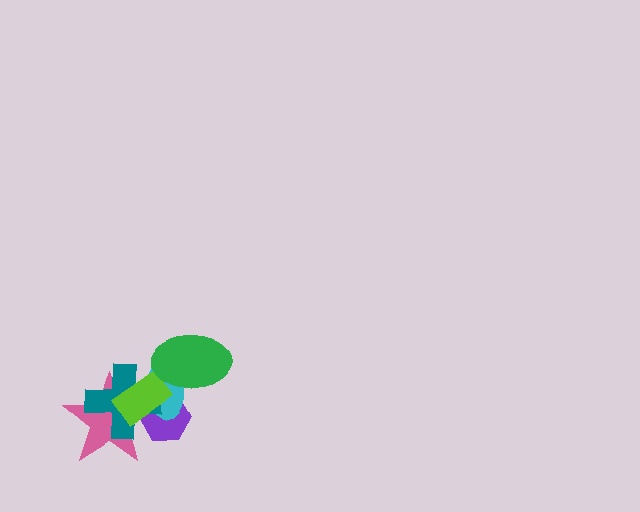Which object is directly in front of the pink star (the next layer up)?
The cyan ellipse is directly in front of the pink star.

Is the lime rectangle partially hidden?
No, no other shape covers it.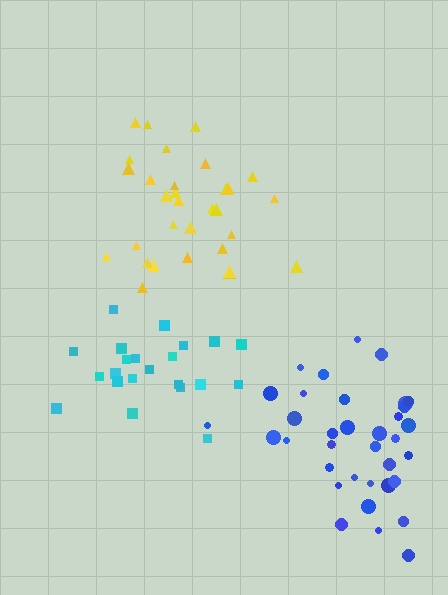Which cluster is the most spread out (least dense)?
Blue.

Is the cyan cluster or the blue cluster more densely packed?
Cyan.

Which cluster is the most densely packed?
Yellow.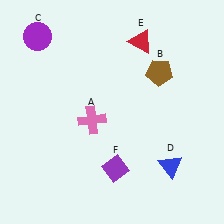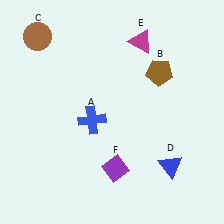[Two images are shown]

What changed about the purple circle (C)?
In Image 1, C is purple. In Image 2, it changed to brown.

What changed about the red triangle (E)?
In Image 1, E is red. In Image 2, it changed to magenta.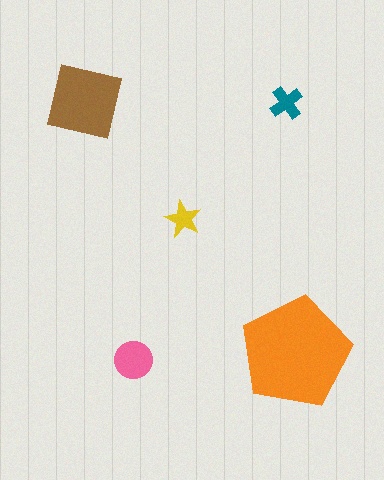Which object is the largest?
The orange pentagon.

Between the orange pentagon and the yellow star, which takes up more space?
The orange pentagon.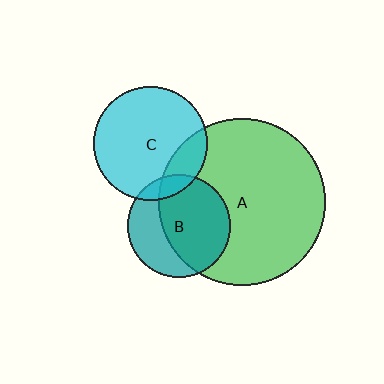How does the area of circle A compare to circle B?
Approximately 2.6 times.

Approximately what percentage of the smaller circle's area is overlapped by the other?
Approximately 10%.